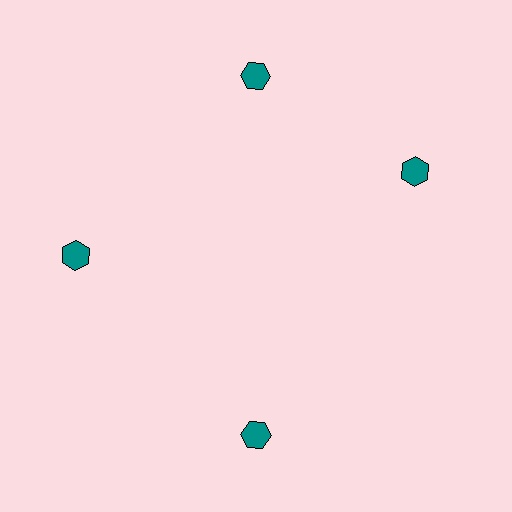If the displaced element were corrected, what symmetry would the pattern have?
It would have 4-fold rotational symmetry — the pattern would map onto itself every 90 degrees.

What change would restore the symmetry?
The symmetry would be restored by rotating it back into even spacing with its neighbors so that all 4 hexagons sit at equal angles and equal distance from the center.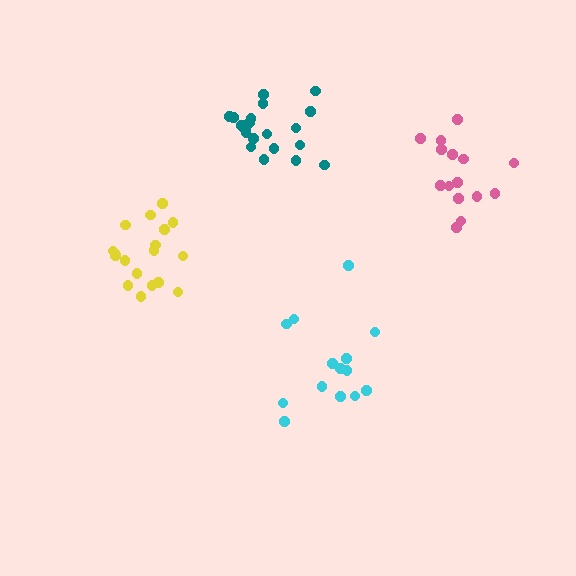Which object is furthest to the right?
The pink cluster is rightmost.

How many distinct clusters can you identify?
There are 4 distinct clusters.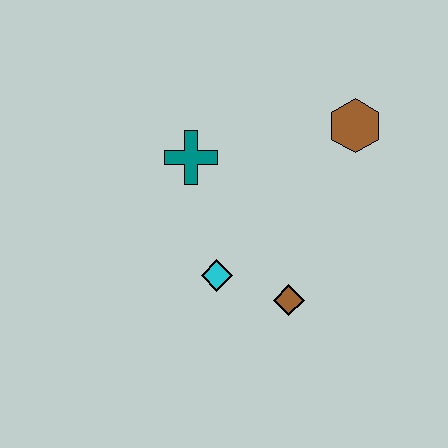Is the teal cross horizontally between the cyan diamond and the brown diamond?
No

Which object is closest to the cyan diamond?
The brown diamond is closest to the cyan diamond.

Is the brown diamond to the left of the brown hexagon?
Yes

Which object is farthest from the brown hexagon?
The cyan diamond is farthest from the brown hexagon.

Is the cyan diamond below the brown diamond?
No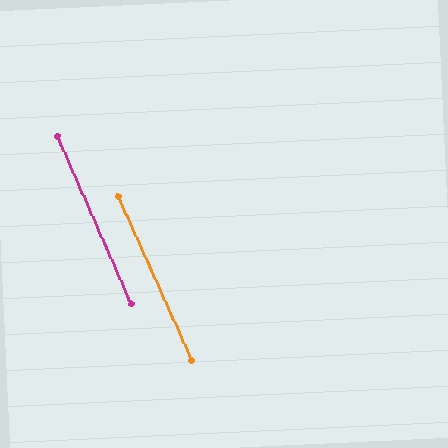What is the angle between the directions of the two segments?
Approximately 0 degrees.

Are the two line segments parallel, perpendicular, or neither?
Parallel — their directions differ by only 0.3°.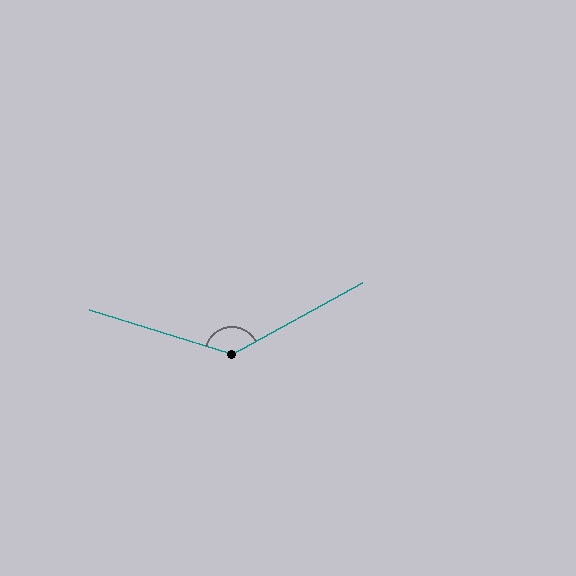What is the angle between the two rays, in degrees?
Approximately 134 degrees.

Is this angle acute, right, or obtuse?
It is obtuse.